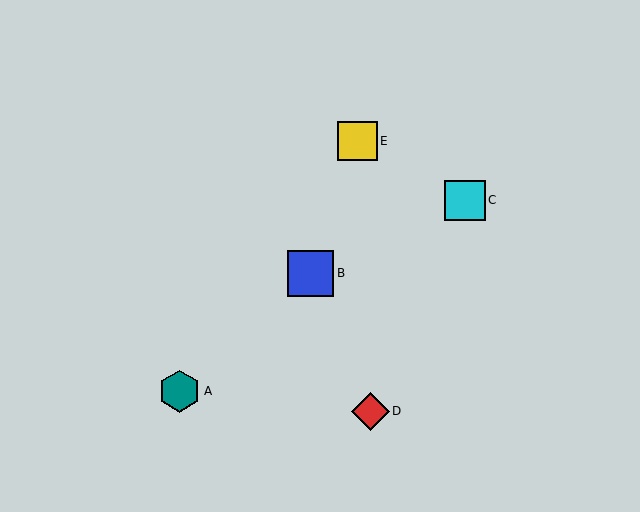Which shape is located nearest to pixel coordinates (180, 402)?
The teal hexagon (labeled A) at (180, 391) is nearest to that location.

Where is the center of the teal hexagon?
The center of the teal hexagon is at (180, 391).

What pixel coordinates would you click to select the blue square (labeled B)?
Click at (311, 273) to select the blue square B.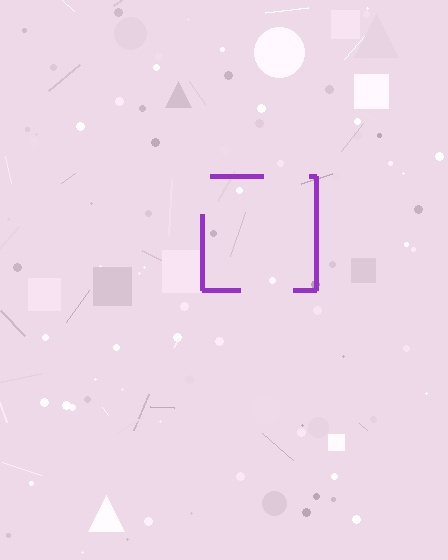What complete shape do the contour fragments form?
The contour fragments form a square.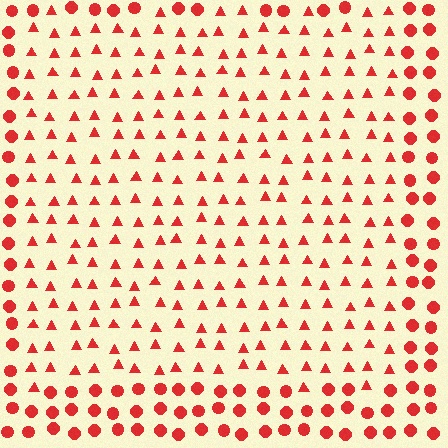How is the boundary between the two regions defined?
The boundary is defined by a change in element shape: triangles inside vs. circles outside. All elements share the same color and spacing.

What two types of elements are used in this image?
The image uses triangles inside the rectangle region and circles outside it.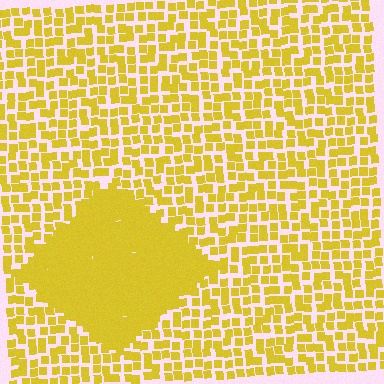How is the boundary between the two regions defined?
The boundary is defined by a change in element density (approximately 2.6x ratio). All elements are the same color, size, and shape.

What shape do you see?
I see a diamond.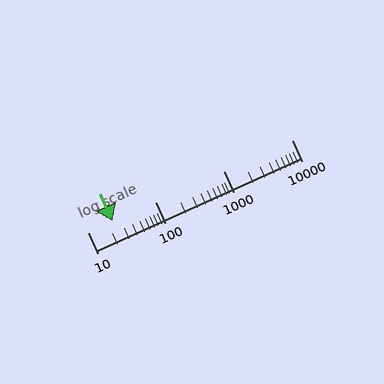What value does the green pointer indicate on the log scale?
The pointer indicates approximately 23.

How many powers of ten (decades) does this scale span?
The scale spans 3 decades, from 10 to 10000.